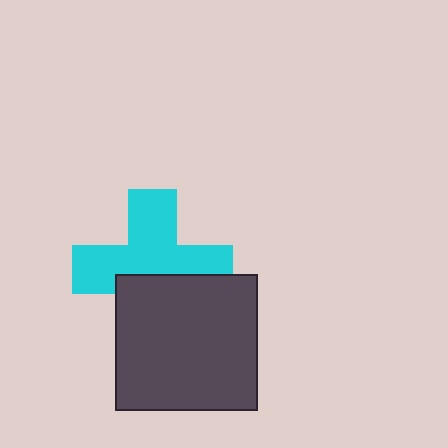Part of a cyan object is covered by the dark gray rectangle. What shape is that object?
It is a cross.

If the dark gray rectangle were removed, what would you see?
You would see the complete cyan cross.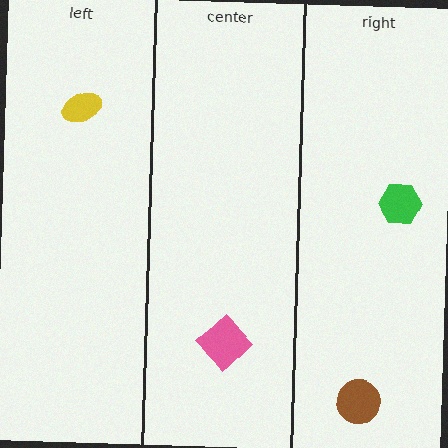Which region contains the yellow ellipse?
The left region.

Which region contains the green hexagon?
The right region.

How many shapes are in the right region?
2.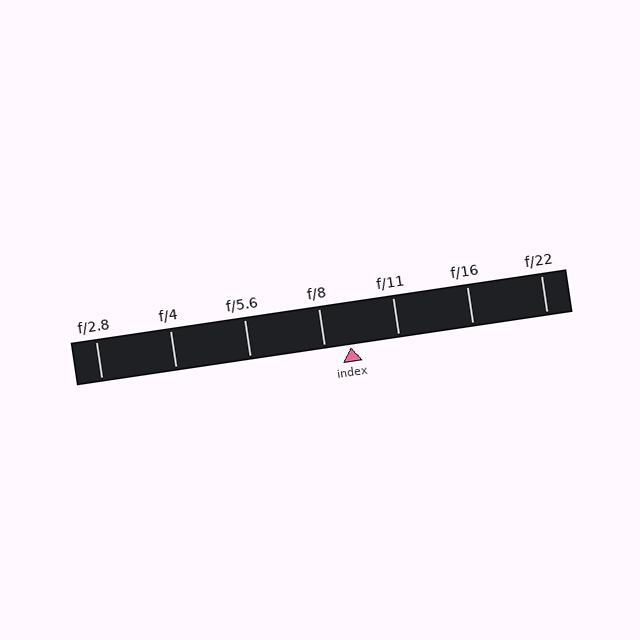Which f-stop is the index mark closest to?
The index mark is closest to f/8.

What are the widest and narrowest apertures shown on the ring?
The widest aperture shown is f/2.8 and the narrowest is f/22.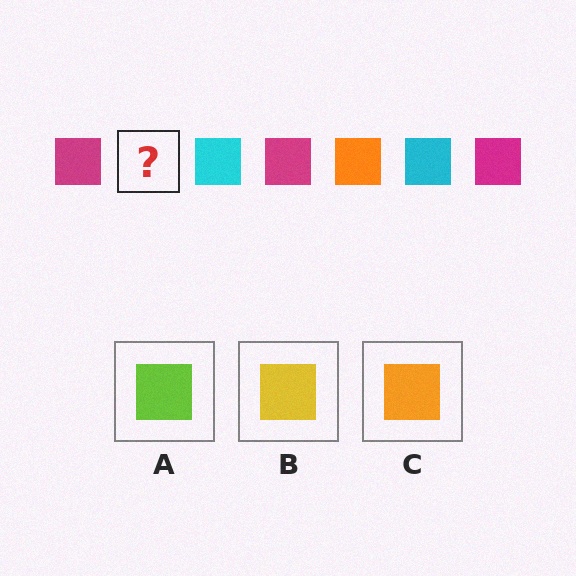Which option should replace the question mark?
Option C.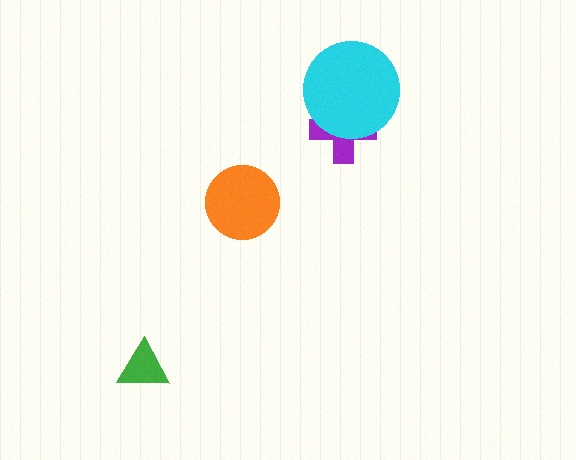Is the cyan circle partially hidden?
No, no other shape covers it.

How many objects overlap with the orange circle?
0 objects overlap with the orange circle.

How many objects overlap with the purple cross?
1 object overlaps with the purple cross.